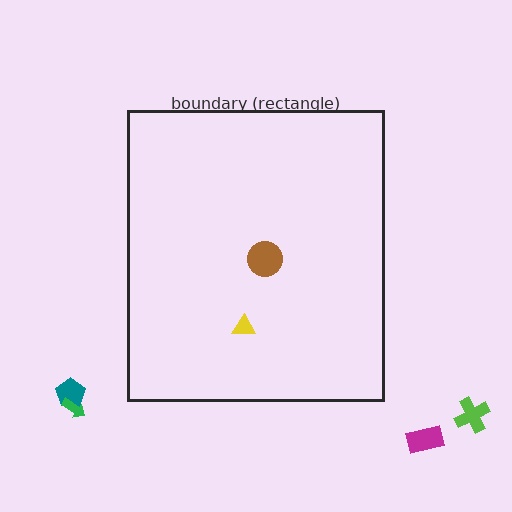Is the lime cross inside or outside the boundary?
Outside.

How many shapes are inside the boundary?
2 inside, 4 outside.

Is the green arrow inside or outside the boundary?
Outside.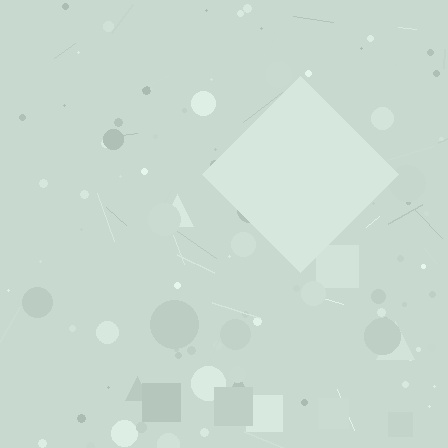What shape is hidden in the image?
A diamond is hidden in the image.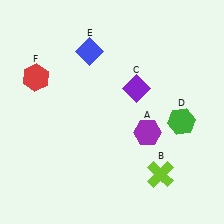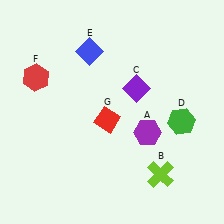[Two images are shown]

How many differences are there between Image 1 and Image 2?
There is 1 difference between the two images.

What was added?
A red diamond (G) was added in Image 2.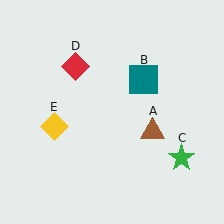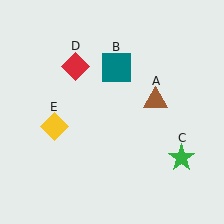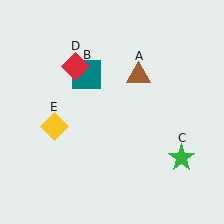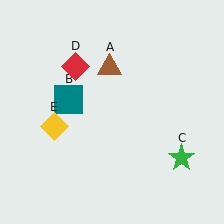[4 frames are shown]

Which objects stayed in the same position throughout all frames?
Green star (object C) and red diamond (object D) and yellow diamond (object E) remained stationary.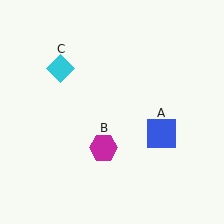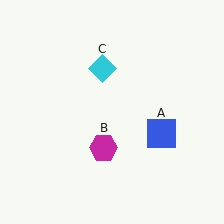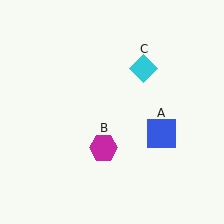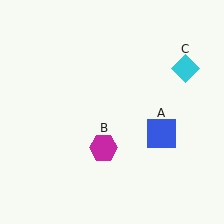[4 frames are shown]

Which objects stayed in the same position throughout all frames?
Blue square (object A) and magenta hexagon (object B) remained stationary.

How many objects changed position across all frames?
1 object changed position: cyan diamond (object C).